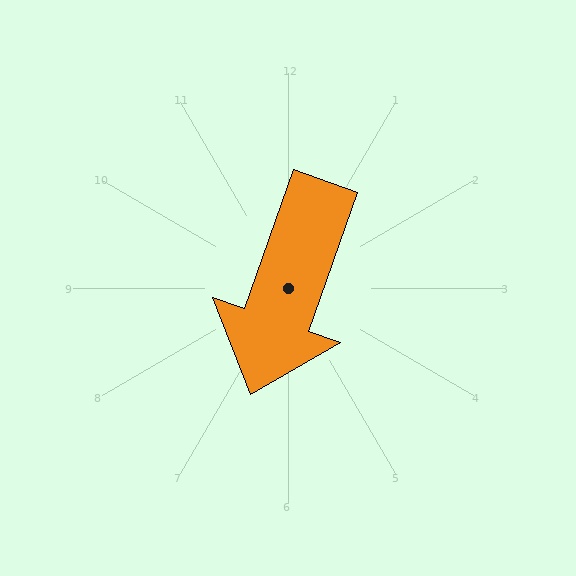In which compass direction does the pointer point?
South.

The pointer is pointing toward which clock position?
Roughly 7 o'clock.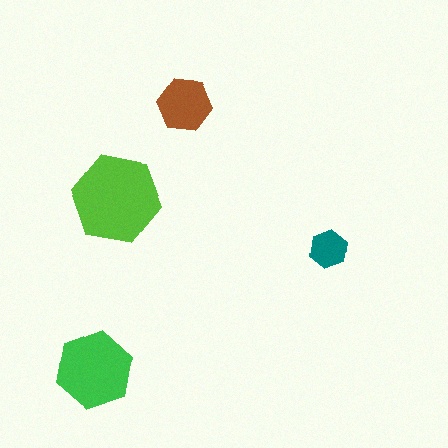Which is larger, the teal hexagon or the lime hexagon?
The lime one.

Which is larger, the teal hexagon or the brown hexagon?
The brown one.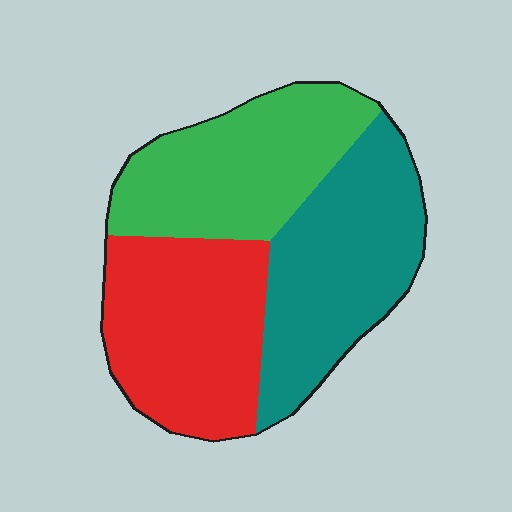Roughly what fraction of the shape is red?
Red covers 34% of the shape.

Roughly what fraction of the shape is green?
Green covers 31% of the shape.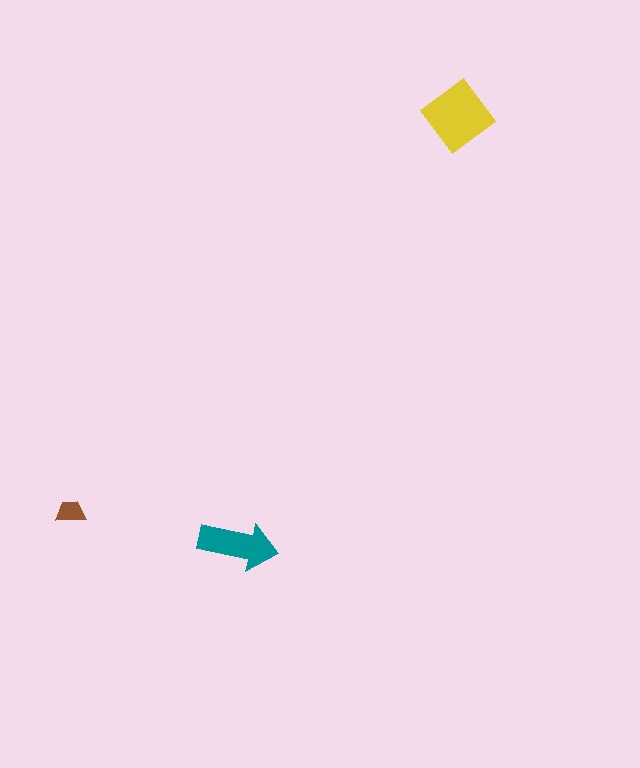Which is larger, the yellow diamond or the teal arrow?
The yellow diamond.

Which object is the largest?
The yellow diamond.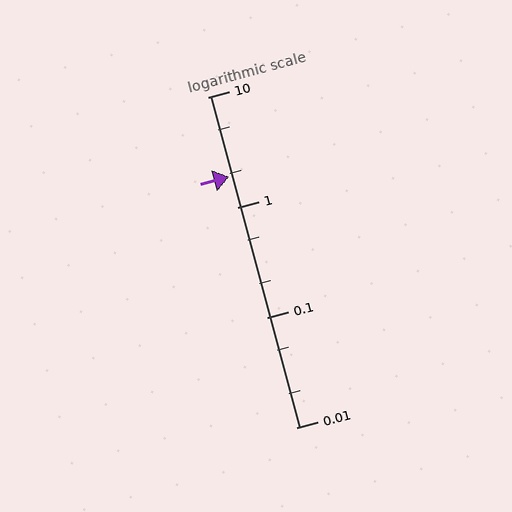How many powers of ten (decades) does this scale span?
The scale spans 3 decades, from 0.01 to 10.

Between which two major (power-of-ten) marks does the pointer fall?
The pointer is between 1 and 10.